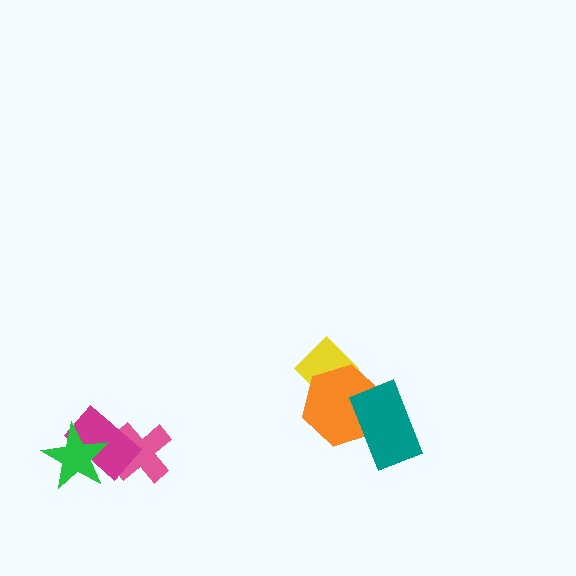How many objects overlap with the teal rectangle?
1 object overlaps with the teal rectangle.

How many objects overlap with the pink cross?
1 object overlaps with the pink cross.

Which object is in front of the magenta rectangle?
The green star is in front of the magenta rectangle.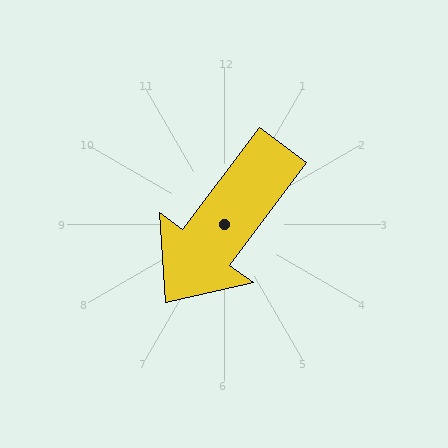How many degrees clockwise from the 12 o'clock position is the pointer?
Approximately 217 degrees.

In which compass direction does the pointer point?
Southwest.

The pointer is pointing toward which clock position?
Roughly 7 o'clock.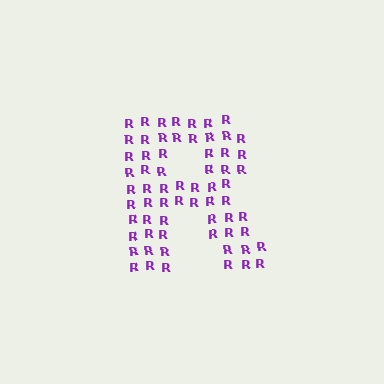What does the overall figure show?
The overall figure shows the letter R.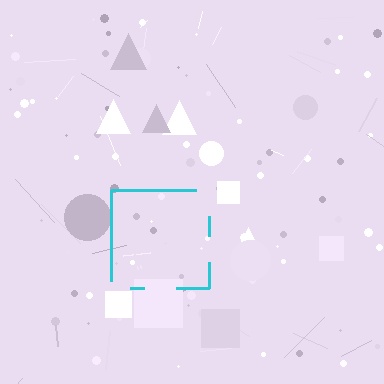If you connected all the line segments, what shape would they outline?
They would outline a square.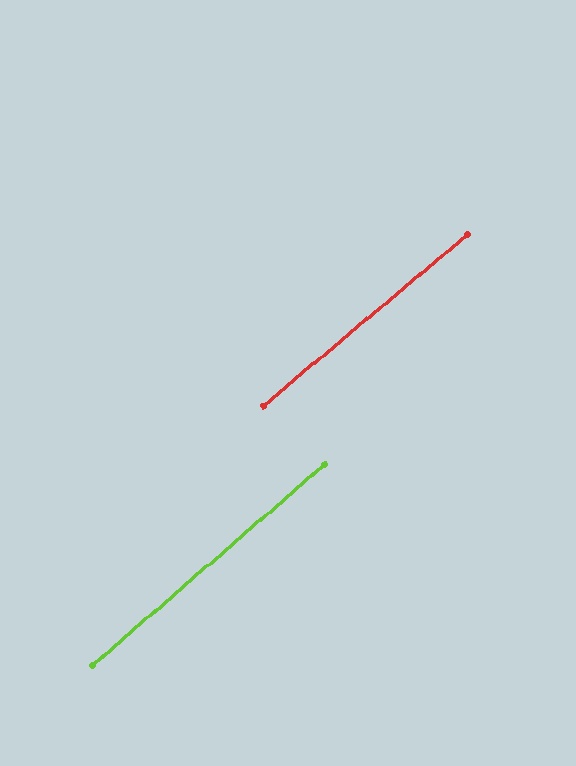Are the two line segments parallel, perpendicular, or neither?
Parallel — their directions differ by only 1.1°.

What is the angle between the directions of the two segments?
Approximately 1 degree.